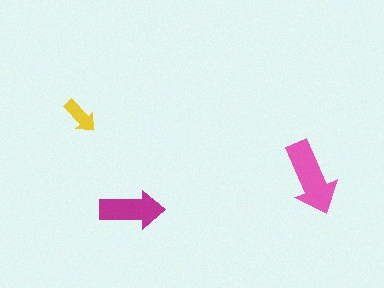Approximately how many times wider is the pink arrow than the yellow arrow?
About 2 times wider.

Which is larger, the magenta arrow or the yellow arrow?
The magenta one.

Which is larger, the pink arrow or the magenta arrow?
The pink one.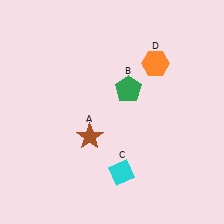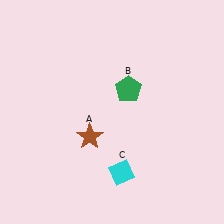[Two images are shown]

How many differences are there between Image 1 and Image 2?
There is 1 difference between the two images.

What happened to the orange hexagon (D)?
The orange hexagon (D) was removed in Image 2. It was in the top-right area of Image 1.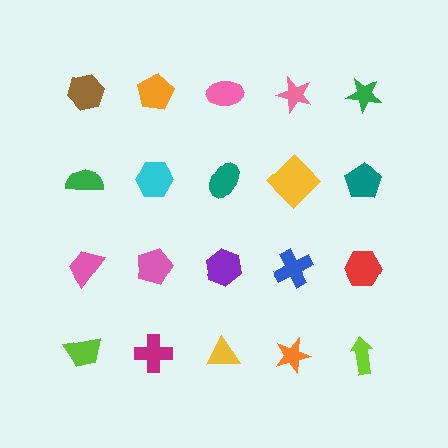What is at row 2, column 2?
A cyan hexagon.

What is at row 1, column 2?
An orange pentagon.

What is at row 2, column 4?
A yellow diamond.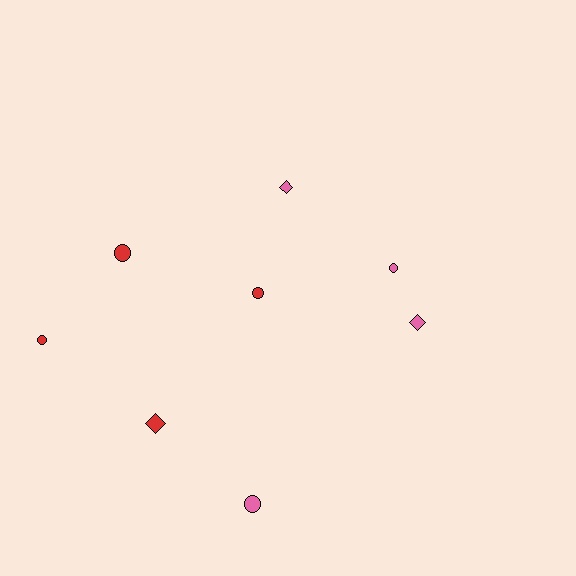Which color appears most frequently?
Pink, with 4 objects.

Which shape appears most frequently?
Circle, with 5 objects.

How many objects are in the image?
There are 8 objects.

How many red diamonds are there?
There is 1 red diamond.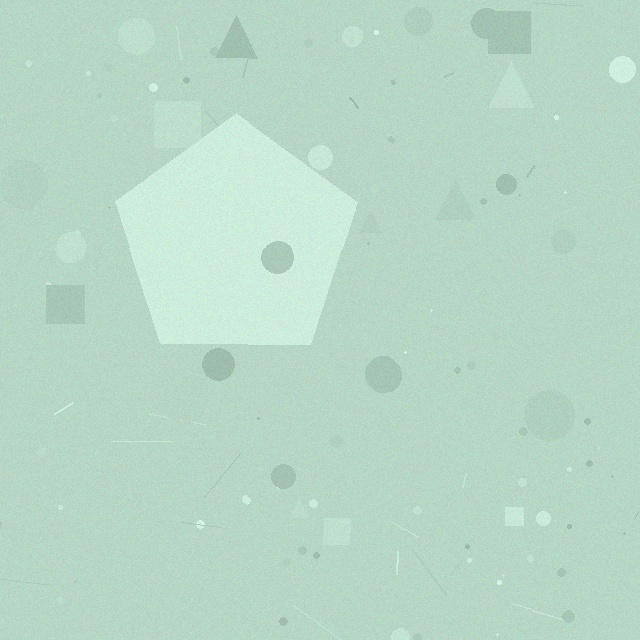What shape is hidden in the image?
A pentagon is hidden in the image.